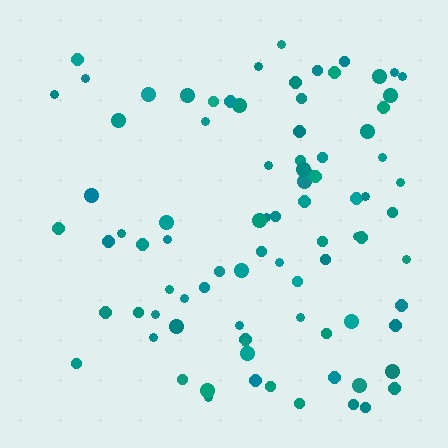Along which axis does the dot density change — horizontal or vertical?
Horizontal.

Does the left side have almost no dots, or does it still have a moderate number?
Still a moderate number, just noticeably fewer than the right.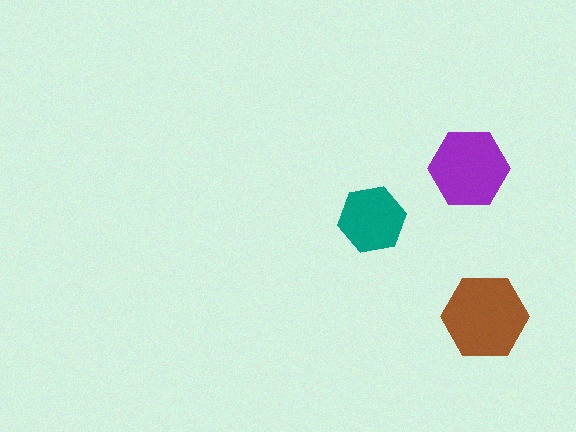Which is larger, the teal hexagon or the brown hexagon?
The brown one.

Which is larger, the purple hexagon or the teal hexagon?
The purple one.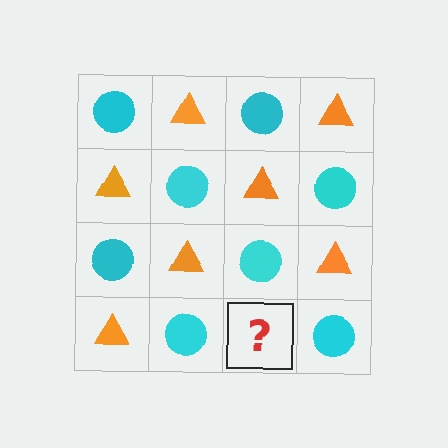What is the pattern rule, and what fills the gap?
The rule is that it alternates cyan circle and orange triangle in a checkerboard pattern. The gap should be filled with an orange triangle.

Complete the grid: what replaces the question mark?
The question mark should be replaced with an orange triangle.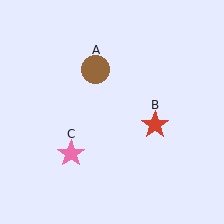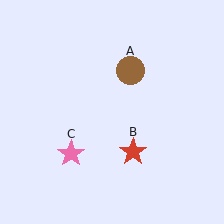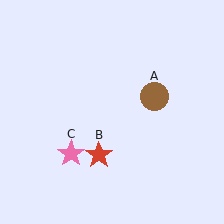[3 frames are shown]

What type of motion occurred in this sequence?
The brown circle (object A), red star (object B) rotated clockwise around the center of the scene.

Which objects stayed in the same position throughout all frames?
Pink star (object C) remained stationary.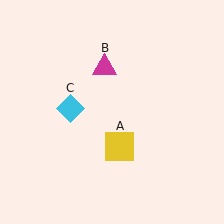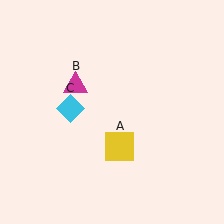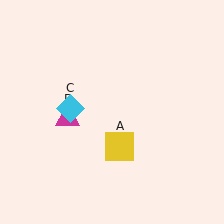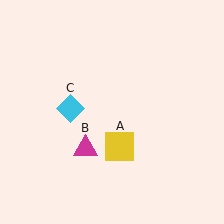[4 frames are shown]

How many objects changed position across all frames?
1 object changed position: magenta triangle (object B).